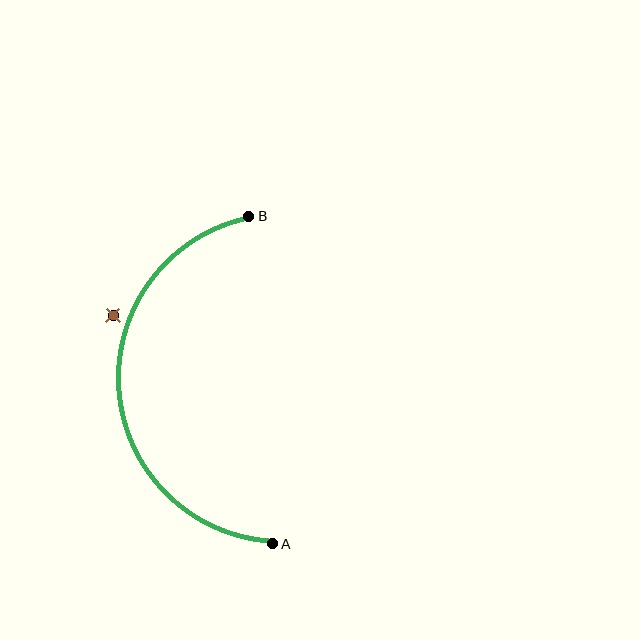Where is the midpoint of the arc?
The arc midpoint is the point on the curve farthest from the straight line joining A and B. It sits to the left of that line.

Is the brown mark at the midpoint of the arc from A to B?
No — the brown mark does not lie on the arc at all. It sits slightly outside the curve.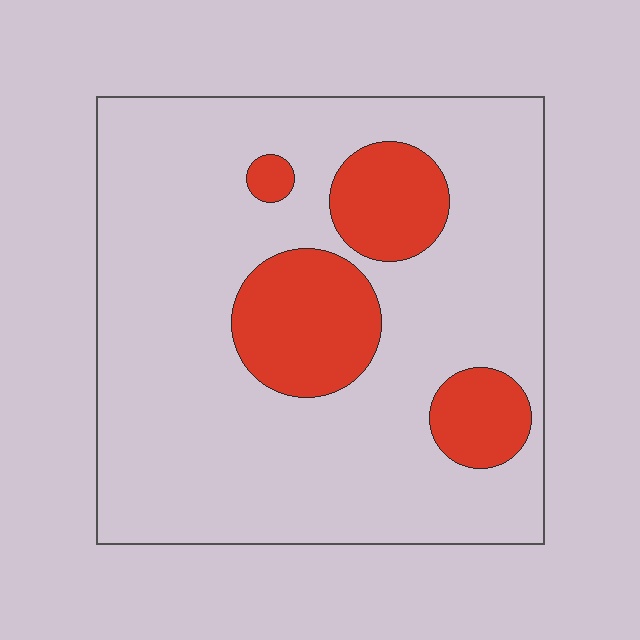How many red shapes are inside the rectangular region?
4.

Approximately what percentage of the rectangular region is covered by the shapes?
Approximately 20%.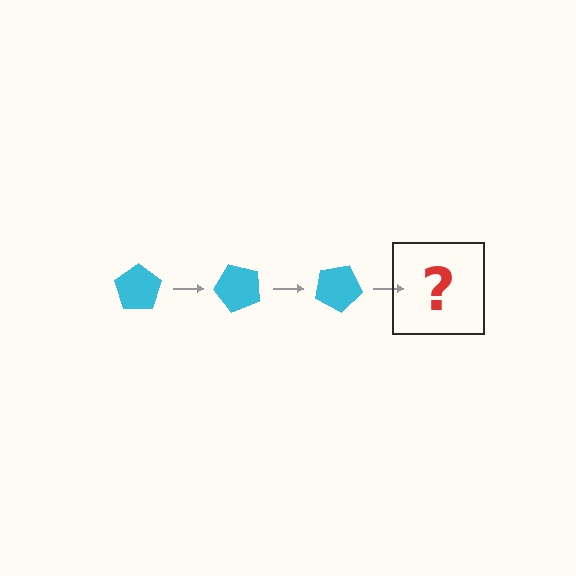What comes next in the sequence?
The next element should be a cyan pentagon rotated 150 degrees.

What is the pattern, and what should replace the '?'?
The pattern is that the pentagon rotates 50 degrees each step. The '?' should be a cyan pentagon rotated 150 degrees.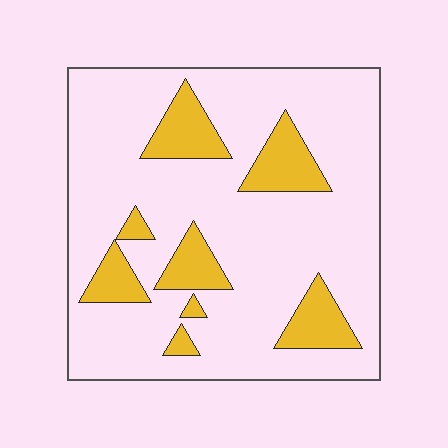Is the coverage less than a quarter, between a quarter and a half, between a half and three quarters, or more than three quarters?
Less than a quarter.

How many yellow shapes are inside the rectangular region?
8.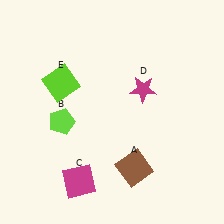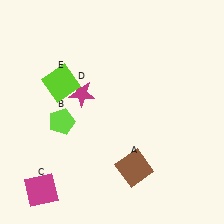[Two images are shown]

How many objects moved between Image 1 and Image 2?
2 objects moved between the two images.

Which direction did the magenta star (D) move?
The magenta star (D) moved left.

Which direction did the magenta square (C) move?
The magenta square (C) moved left.